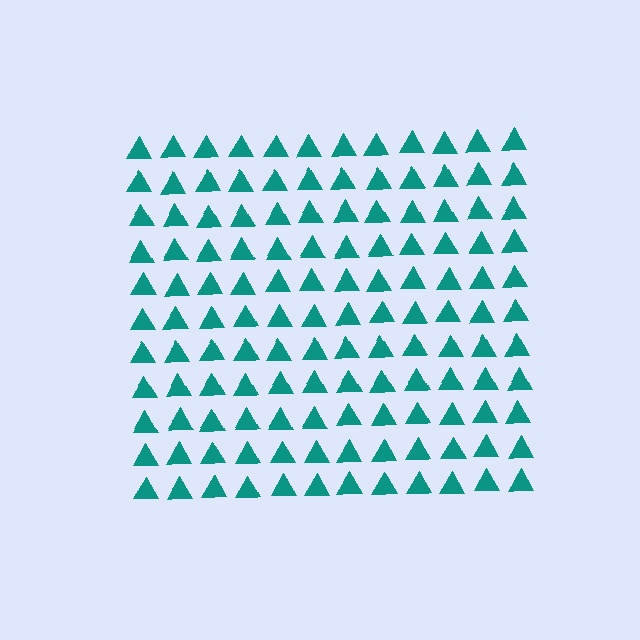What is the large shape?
The large shape is a square.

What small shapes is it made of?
It is made of small triangles.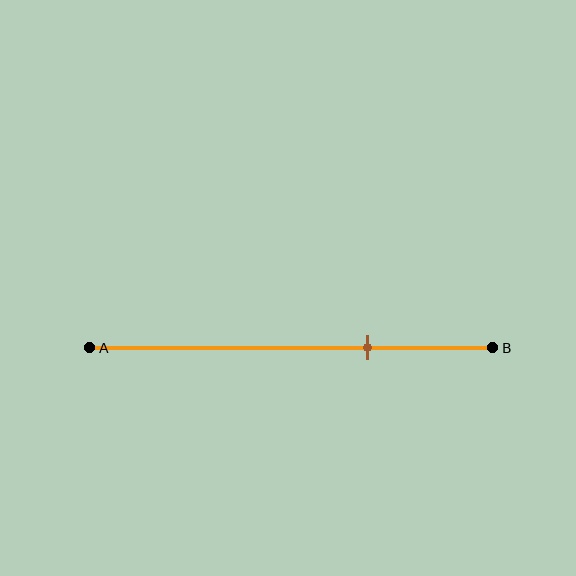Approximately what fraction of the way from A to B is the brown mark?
The brown mark is approximately 70% of the way from A to B.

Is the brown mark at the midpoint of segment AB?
No, the mark is at about 70% from A, not at the 50% midpoint.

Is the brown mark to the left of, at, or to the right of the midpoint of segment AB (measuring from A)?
The brown mark is to the right of the midpoint of segment AB.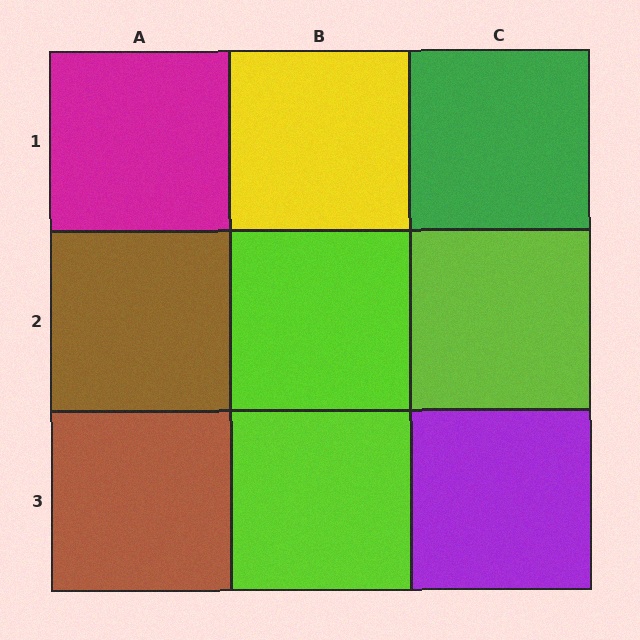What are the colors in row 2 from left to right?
Brown, lime, lime.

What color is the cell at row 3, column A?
Brown.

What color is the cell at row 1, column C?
Green.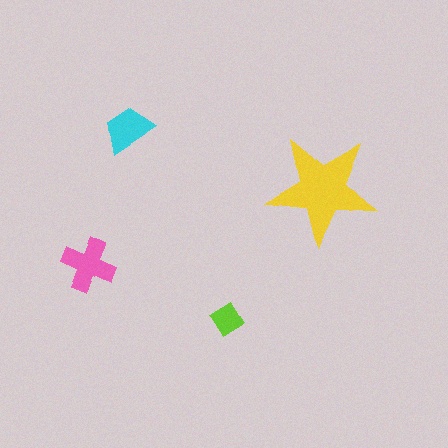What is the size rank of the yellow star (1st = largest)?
1st.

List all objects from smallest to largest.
The lime diamond, the cyan trapezoid, the pink cross, the yellow star.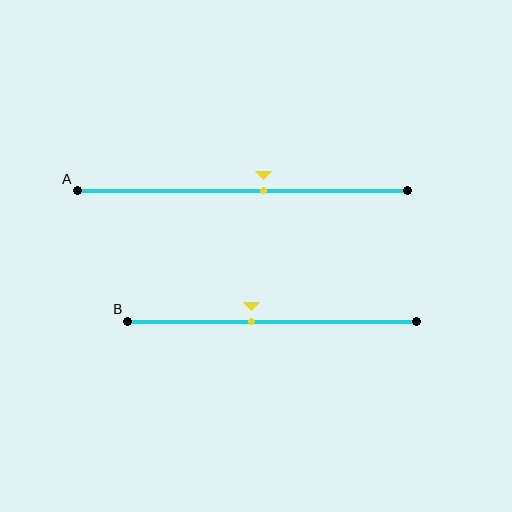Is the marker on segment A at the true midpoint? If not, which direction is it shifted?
No, the marker on segment A is shifted to the right by about 7% of the segment length.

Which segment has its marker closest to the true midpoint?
Segment A has its marker closest to the true midpoint.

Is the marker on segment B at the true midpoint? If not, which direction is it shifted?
No, the marker on segment B is shifted to the left by about 7% of the segment length.